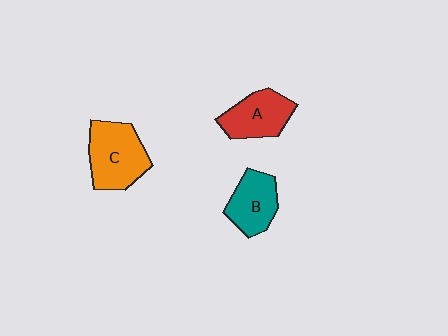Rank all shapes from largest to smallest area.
From largest to smallest: C (orange), A (red), B (teal).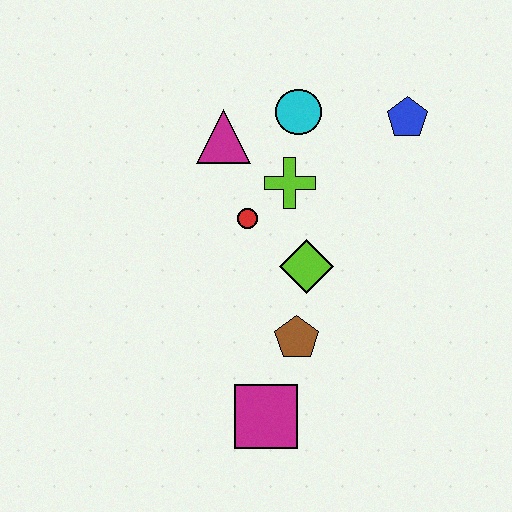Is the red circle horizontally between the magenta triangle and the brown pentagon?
Yes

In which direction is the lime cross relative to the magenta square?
The lime cross is above the magenta square.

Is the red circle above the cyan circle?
No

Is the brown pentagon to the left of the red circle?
No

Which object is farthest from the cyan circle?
The magenta square is farthest from the cyan circle.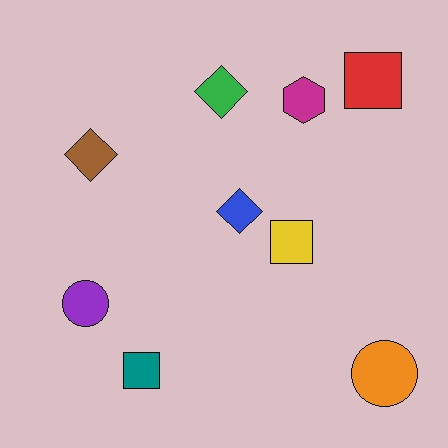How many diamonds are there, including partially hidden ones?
There are 3 diamonds.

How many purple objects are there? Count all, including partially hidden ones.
There is 1 purple object.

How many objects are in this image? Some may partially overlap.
There are 9 objects.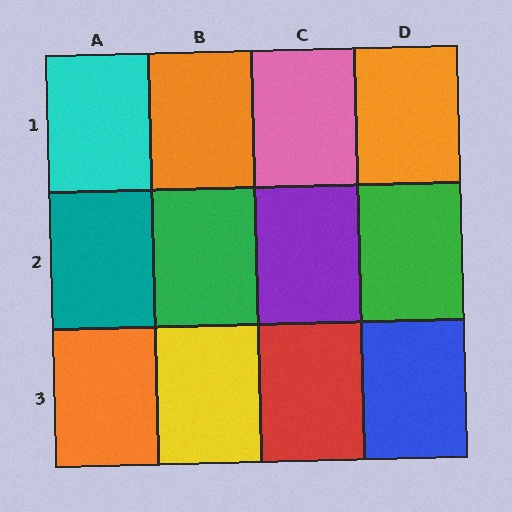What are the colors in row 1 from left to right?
Cyan, orange, pink, orange.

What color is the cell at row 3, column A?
Orange.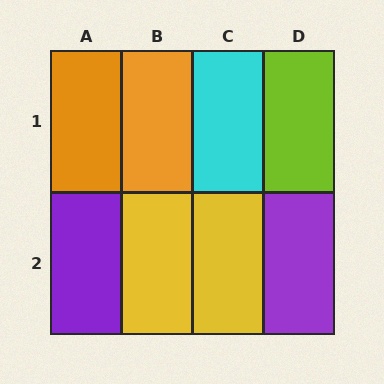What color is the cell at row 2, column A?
Purple.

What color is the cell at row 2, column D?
Purple.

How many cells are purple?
2 cells are purple.